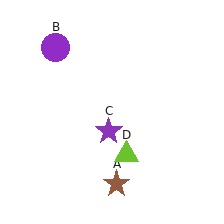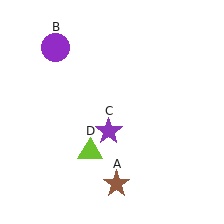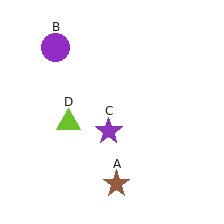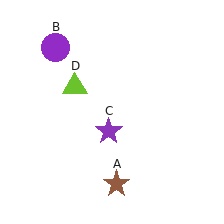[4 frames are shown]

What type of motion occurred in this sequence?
The lime triangle (object D) rotated clockwise around the center of the scene.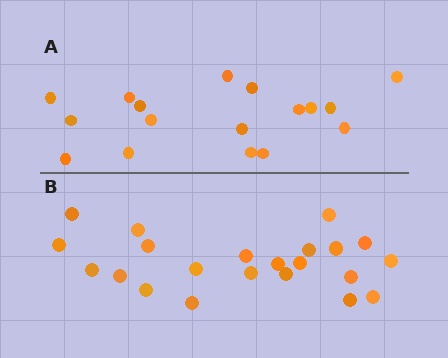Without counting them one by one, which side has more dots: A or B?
Region B (the bottom region) has more dots.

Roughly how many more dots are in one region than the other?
Region B has about 5 more dots than region A.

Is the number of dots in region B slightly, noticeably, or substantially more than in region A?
Region B has noticeably more, but not dramatically so. The ratio is roughly 1.3 to 1.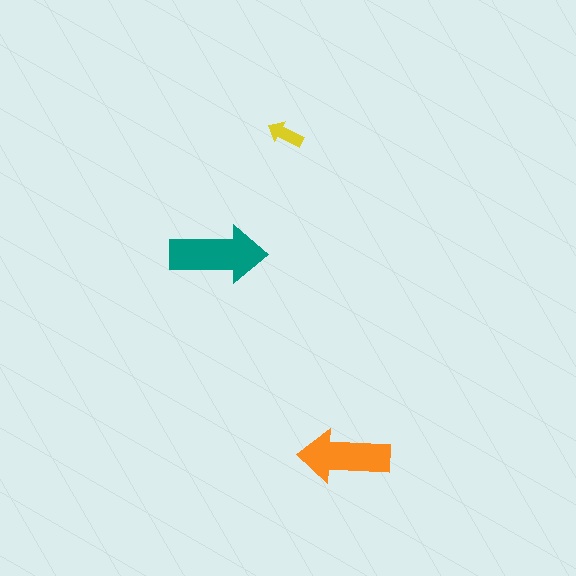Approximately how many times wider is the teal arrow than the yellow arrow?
About 2.5 times wider.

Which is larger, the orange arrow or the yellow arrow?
The orange one.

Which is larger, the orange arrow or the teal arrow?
The teal one.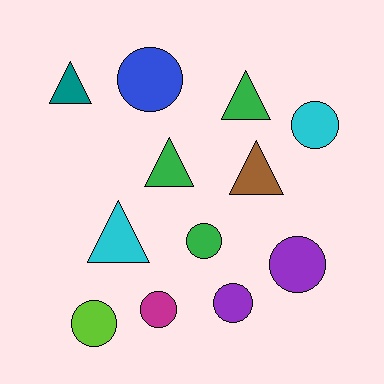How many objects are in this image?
There are 12 objects.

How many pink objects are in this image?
There are no pink objects.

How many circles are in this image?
There are 7 circles.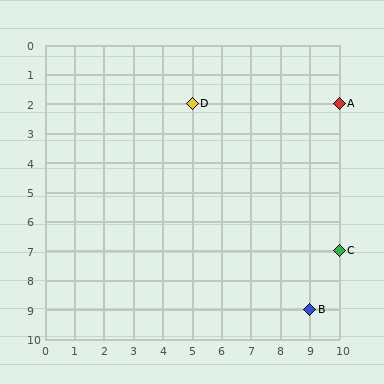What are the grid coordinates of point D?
Point D is at grid coordinates (5, 2).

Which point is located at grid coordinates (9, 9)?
Point B is at (9, 9).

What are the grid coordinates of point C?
Point C is at grid coordinates (10, 7).